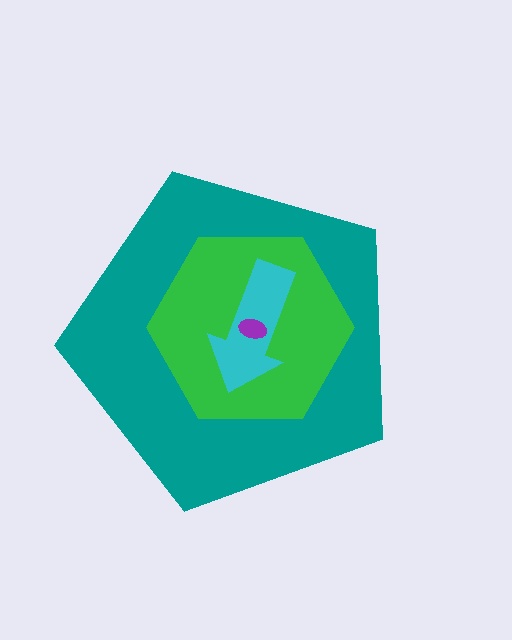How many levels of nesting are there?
4.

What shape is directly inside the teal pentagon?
The green hexagon.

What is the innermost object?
The purple ellipse.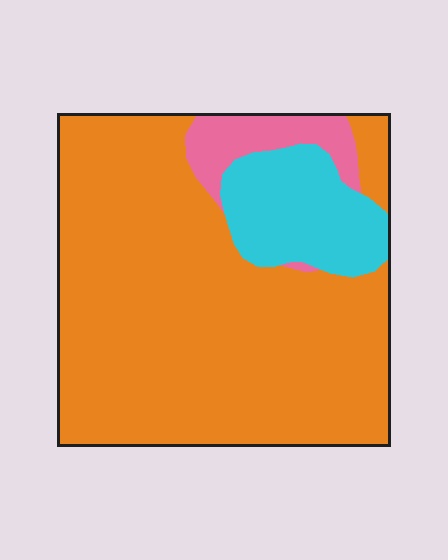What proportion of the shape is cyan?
Cyan takes up about one sixth (1/6) of the shape.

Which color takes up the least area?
Pink, at roughly 10%.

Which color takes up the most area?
Orange, at roughly 75%.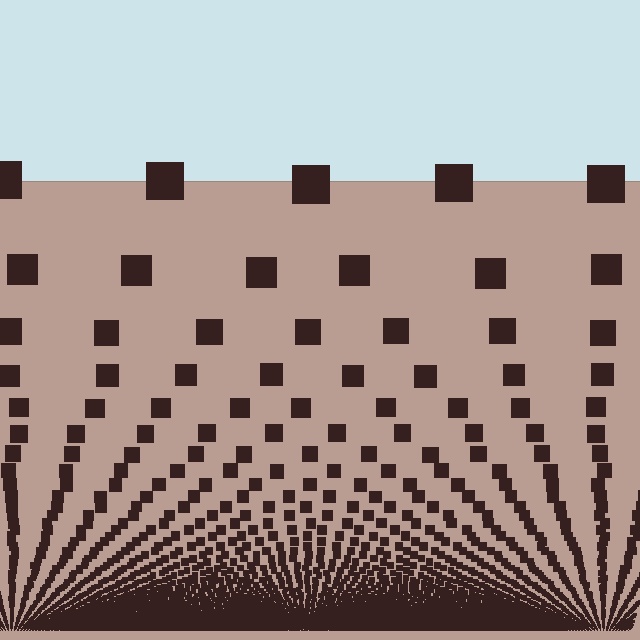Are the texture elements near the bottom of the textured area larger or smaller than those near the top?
Smaller. The gradient is inverted — elements near the bottom are smaller and denser.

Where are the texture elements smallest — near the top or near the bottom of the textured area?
Near the bottom.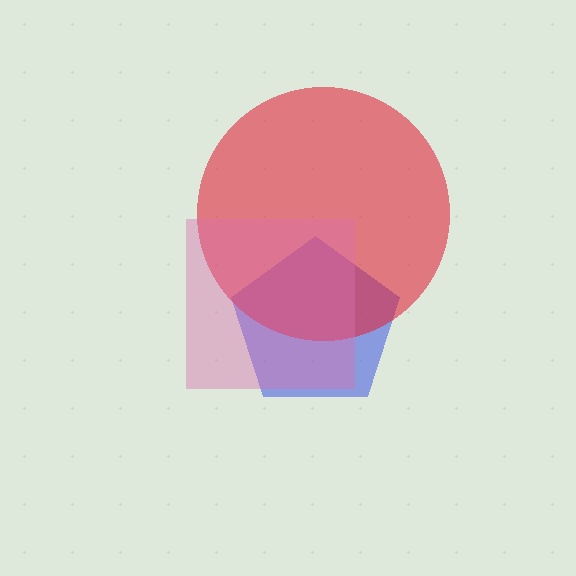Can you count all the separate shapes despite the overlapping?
Yes, there are 3 separate shapes.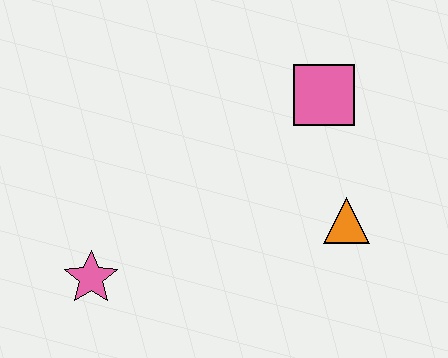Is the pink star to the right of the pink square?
No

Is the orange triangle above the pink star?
Yes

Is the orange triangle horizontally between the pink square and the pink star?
No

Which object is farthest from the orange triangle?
The pink star is farthest from the orange triangle.